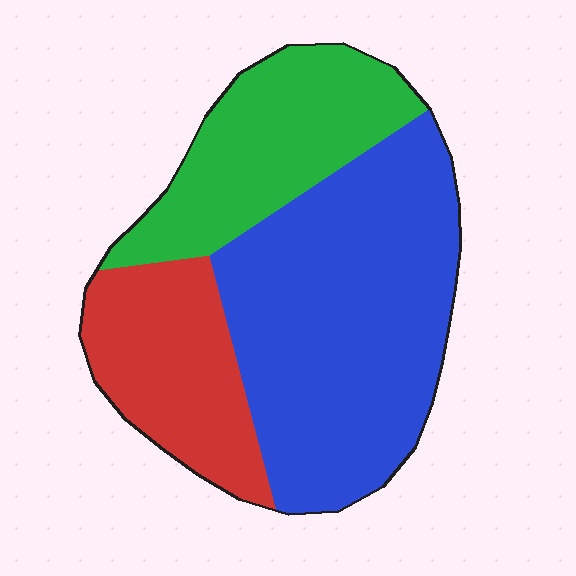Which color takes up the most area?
Blue, at roughly 50%.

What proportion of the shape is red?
Red covers roughly 20% of the shape.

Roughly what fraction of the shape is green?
Green takes up about one quarter (1/4) of the shape.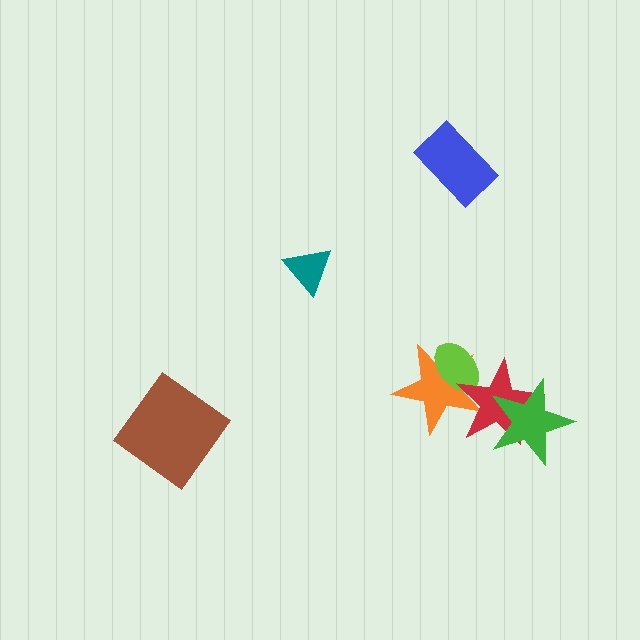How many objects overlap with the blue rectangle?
0 objects overlap with the blue rectangle.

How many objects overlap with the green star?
1 object overlaps with the green star.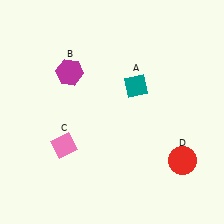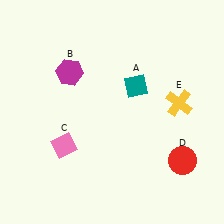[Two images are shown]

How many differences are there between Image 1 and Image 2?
There is 1 difference between the two images.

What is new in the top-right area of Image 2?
A yellow cross (E) was added in the top-right area of Image 2.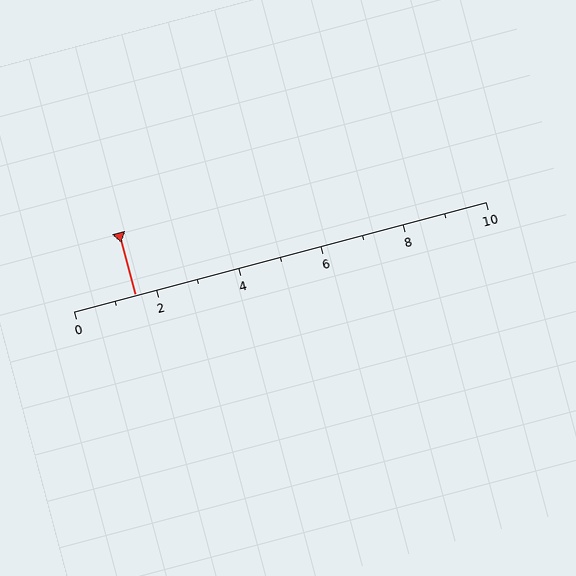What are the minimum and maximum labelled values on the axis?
The axis runs from 0 to 10.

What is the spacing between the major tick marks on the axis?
The major ticks are spaced 2 apart.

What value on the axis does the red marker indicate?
The marker indicates approximately 1.5.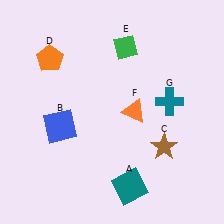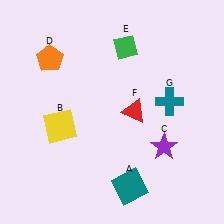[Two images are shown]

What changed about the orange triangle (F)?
In Image 1, F is orange. In Image 2, it changed to red.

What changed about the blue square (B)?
In Image 1, B is blue. In Image 2, it changed to yellow.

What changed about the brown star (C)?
In Image 1, C is brown. In Image 2, it changed to purple.